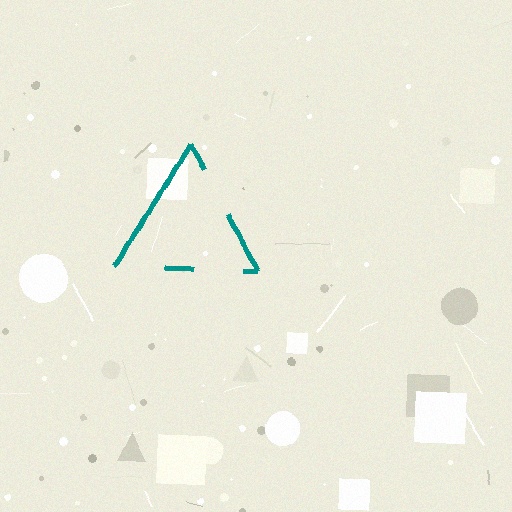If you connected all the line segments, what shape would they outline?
They would outline a triangle.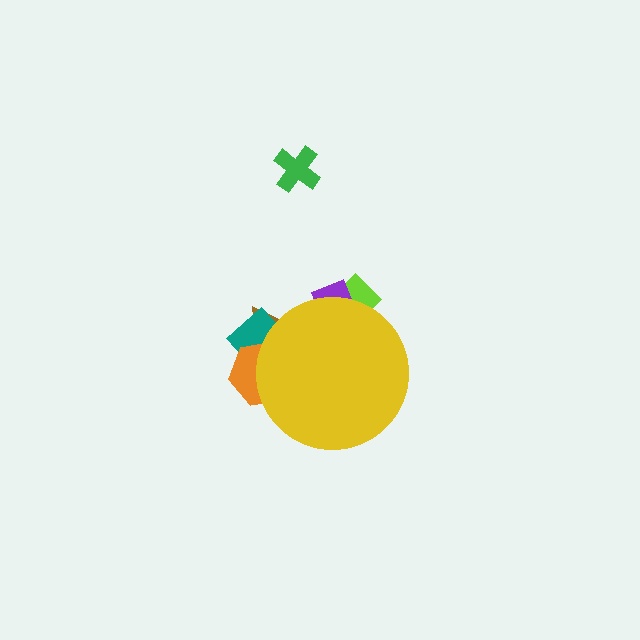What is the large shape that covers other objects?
A yellow circle.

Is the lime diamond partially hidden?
Yes, the lime diamond is partially hidden behind the yellow circle.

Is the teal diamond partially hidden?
Yes, the teal diamond is partially hidden behind the yellow circle.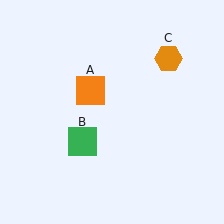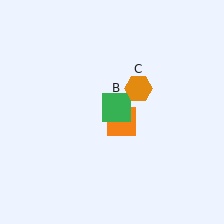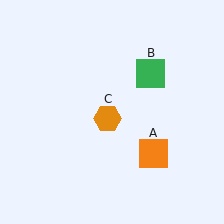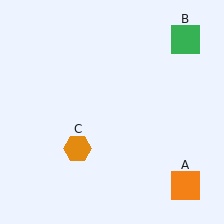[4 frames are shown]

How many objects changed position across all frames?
3 objects changed position: orange square (object A), green square (object B), orange hexagon (object C).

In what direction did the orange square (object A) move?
The orange square (object A) moved down and to the right.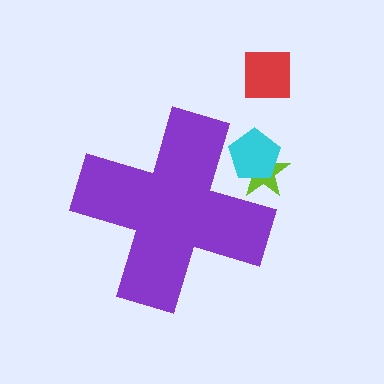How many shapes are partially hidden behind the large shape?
2 shapes are partially hidden.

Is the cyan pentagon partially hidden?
Yes, the cyan pentagon is partially hidden behind the purple cross.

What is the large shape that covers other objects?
A purple cross.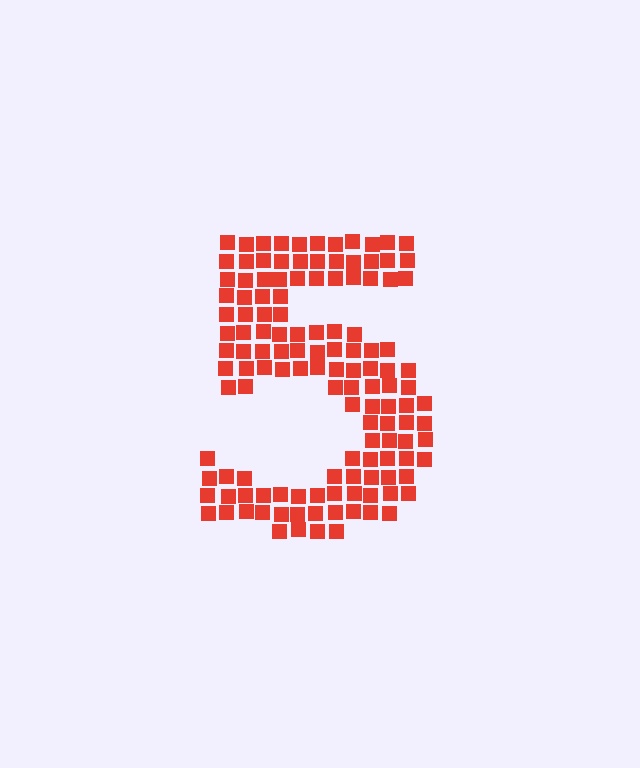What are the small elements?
The small elements are squares.